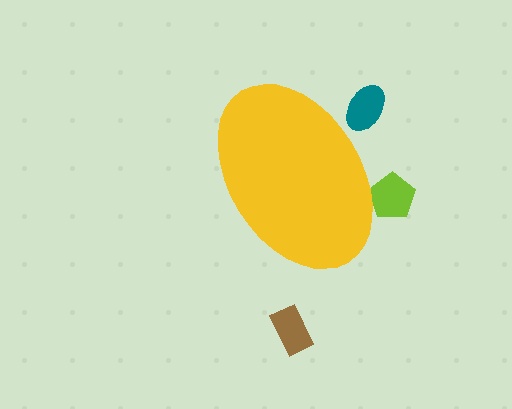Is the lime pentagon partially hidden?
Yes, the lime pentagon is partially hidden behind the yellow ellipse.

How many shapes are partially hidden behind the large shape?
2 shapes are partially hidden.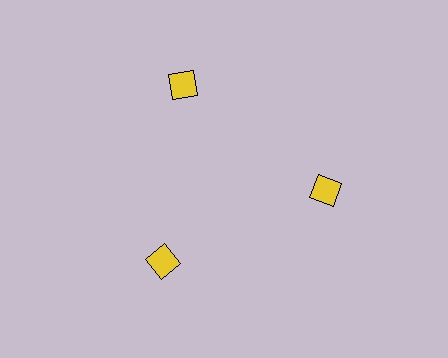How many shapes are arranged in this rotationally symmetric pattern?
There are 3 shapes, arranged in 3 groups of 1.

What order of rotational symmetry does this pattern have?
This pattern has 3-fold rotational symmetry.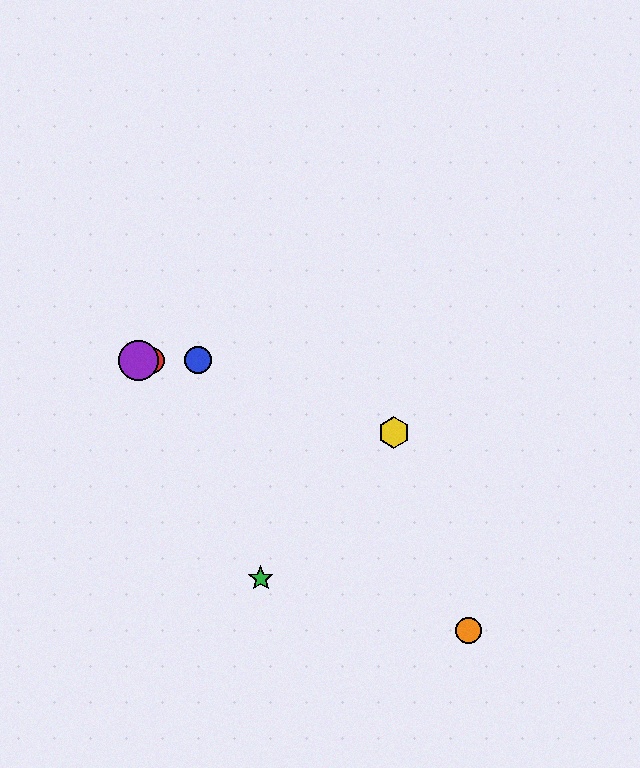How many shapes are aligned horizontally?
3 shapes (the red circle, the blue circle, the purple circle) are aligned horizontally.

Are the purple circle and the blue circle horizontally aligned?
Yes, both are at y≈360.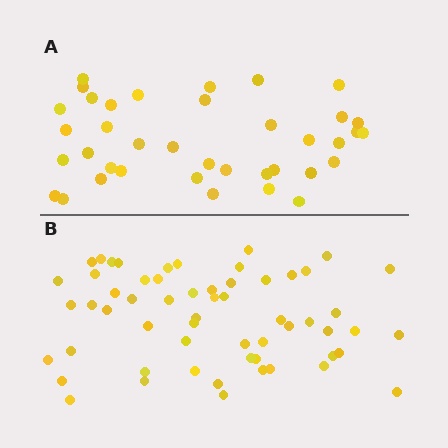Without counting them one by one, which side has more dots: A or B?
Region B (the bottom region) has more dots.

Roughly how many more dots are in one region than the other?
Region B has approximately 20 more dots than region A.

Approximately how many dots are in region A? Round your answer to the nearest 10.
About 40 dots. (The exact count is 38, which rounds to 40.)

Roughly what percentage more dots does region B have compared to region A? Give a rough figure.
About 55% more.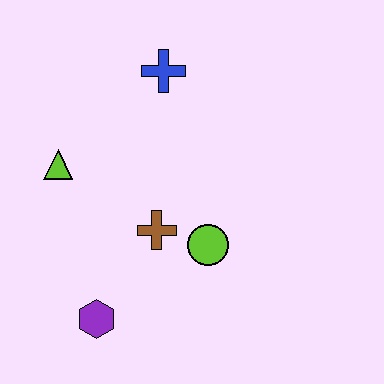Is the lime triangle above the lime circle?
Yes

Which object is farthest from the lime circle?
The blue cross is farthest from the lime circle.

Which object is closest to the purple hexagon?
The brown cross is closest to the purple hexagon.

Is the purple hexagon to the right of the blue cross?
No